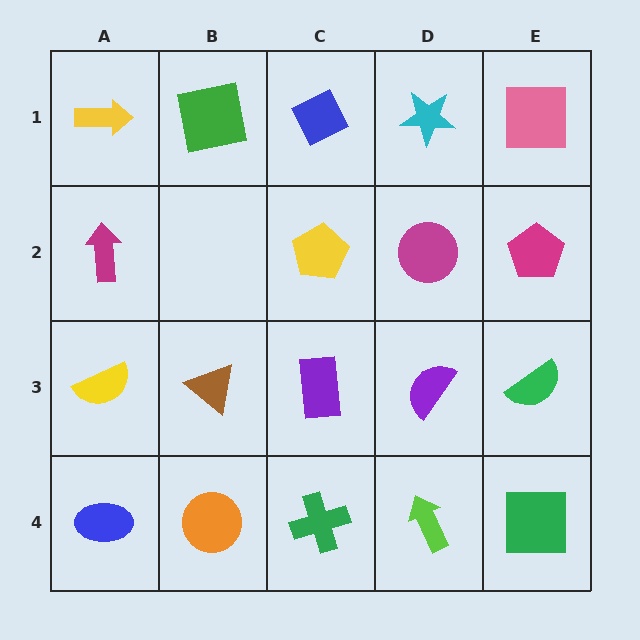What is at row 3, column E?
A green semicircle.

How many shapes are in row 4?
5 shapes.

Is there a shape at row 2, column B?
No, that cell is empty.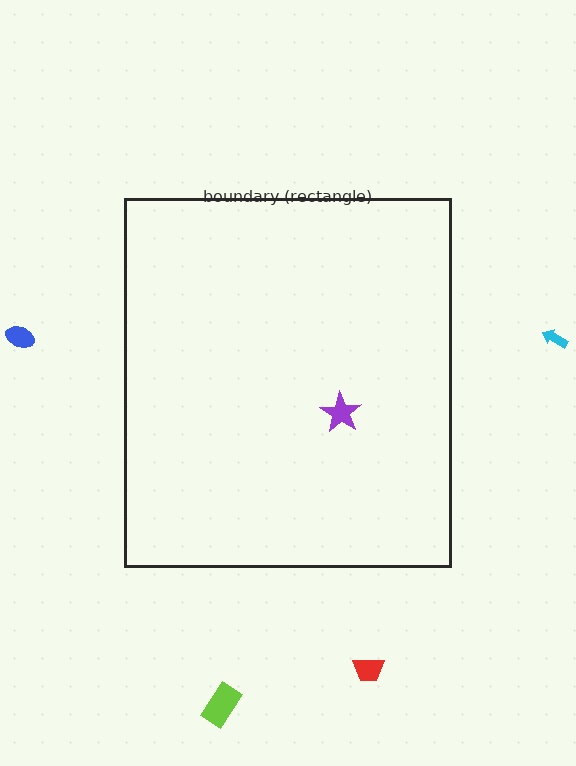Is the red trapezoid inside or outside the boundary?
Outside.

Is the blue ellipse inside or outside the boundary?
Outside.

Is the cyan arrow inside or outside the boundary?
Outside.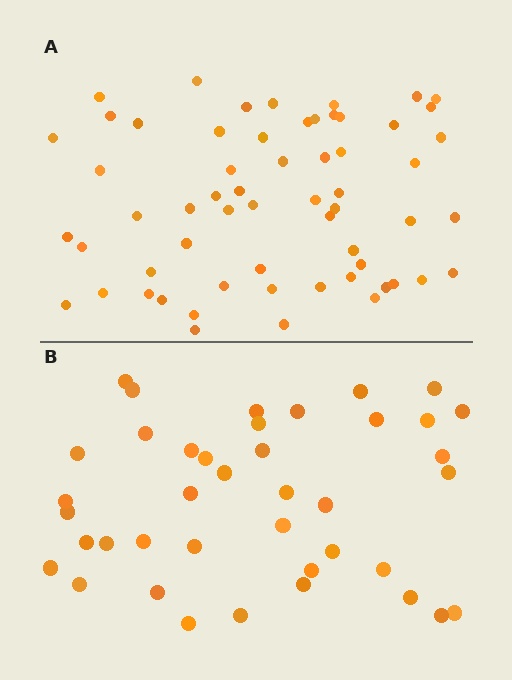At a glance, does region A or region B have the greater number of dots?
Region A (the top region) has more dots.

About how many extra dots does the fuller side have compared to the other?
Region A has approximately 20 more dots than region B.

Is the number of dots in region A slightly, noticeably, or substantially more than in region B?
Region A has substantially more. The ratio is roughly 1.5 to 1.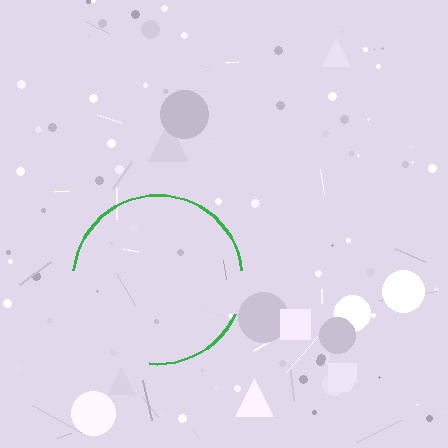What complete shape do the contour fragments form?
The contour fragments form a circle.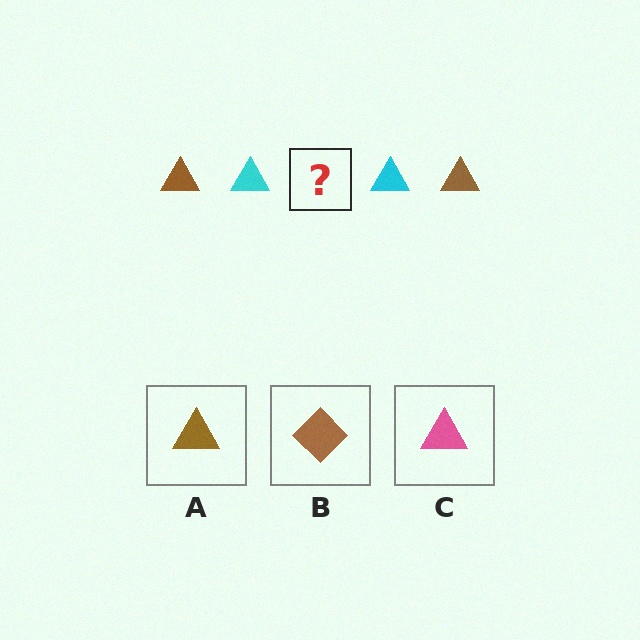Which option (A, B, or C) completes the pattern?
A.